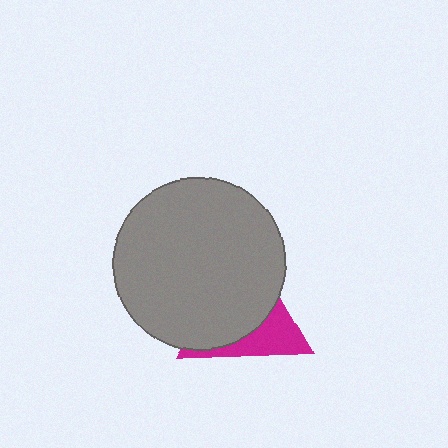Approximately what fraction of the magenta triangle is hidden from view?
Roughly 66% of the magenta triangle is hidden behind the gray circle.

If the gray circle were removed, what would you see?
You would see the complete magenta triangle.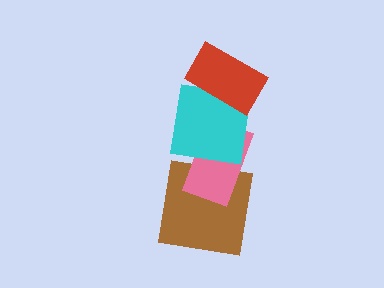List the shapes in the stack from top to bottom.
From top to bottom: the red rectangle, the cyan square, the pink rectangle, the brown square.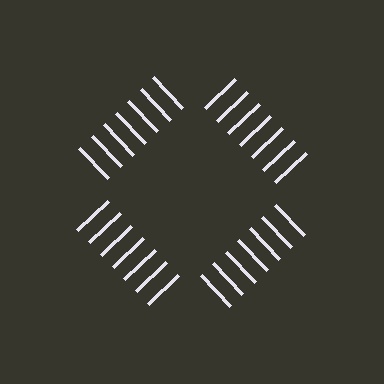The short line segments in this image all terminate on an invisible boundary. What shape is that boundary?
An illusory square — the line segments terminate on its edges but no continuous stroke is drawn.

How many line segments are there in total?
28 — 7 along each of the 4 edges.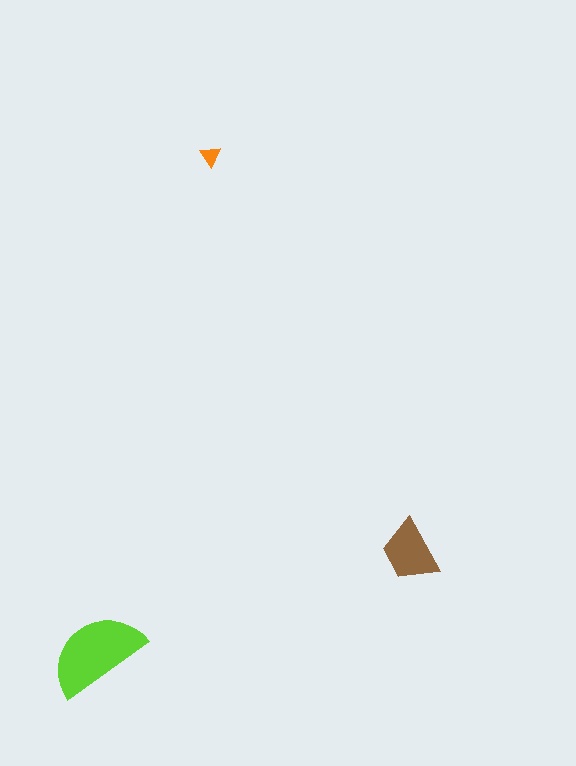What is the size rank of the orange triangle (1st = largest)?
3rd.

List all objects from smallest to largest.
The orange triangle, the brown trapezoid, the lime semicircle.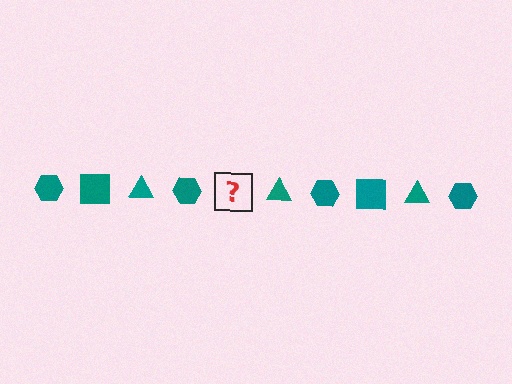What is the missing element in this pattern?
The missing element is a teal square.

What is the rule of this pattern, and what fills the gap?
The rule is that the pattern cycles through hexagon, square, triangle shapes in teal. The gap should be filled with a teal square.